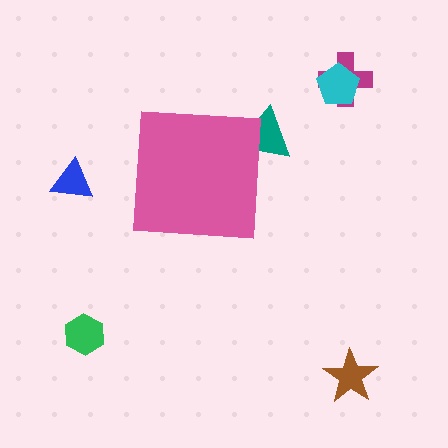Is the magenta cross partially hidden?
No, the magenta cross is fully visible.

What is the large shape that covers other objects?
A pink square.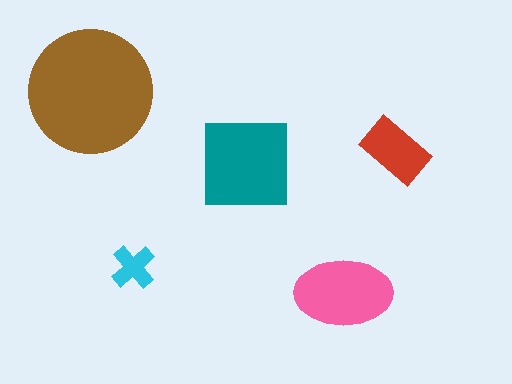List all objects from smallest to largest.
The cyan cross, the red rectangle, the pink ellipse, the teal square, the brown circle.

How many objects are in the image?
There are 5 objects in the image.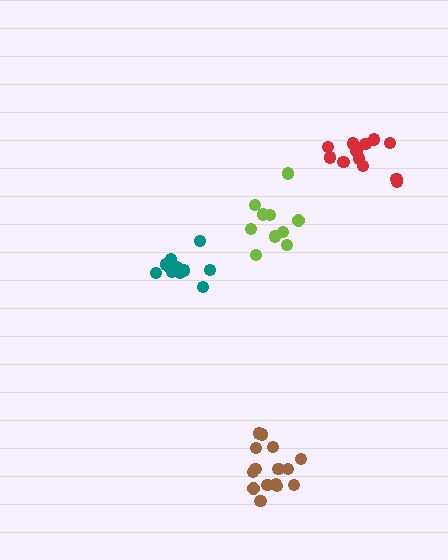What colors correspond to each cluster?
The clusters are colored: red, teal, brown, lime.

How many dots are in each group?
Group 1: 12 dots, Group 2: 12 dots, Group 3: 15 dots, Group 4: 10 dots (49 total).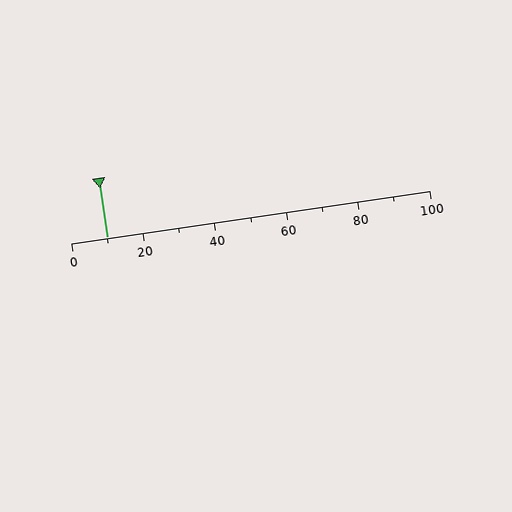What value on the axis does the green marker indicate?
The marker indicates approximately 10.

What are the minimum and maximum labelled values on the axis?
The axis runs from 0 to 100.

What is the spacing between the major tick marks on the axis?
The major ticks are spaced 20 apart.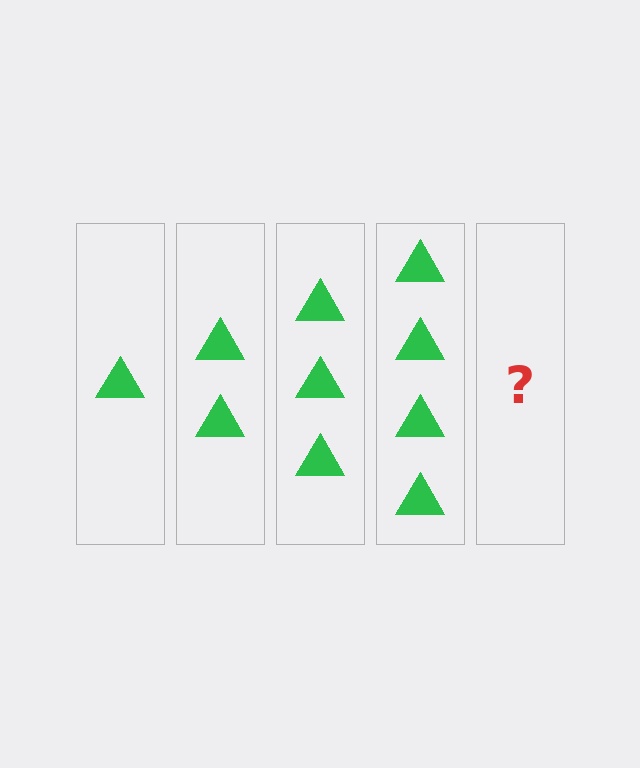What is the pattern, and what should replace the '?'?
The pattern is that each step adds one more triangle. The '?' should be 5 triangles.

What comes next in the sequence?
The next element should be 5 triangles.